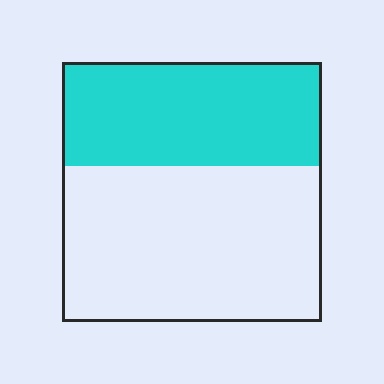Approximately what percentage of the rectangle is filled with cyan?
Approximately 40%.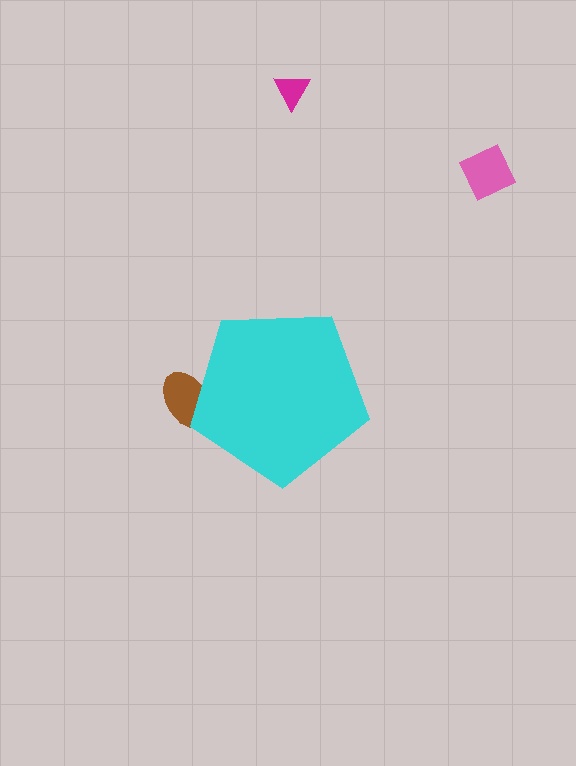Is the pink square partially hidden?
No, the pink square is fully visible.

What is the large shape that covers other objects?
A cyan pentagon.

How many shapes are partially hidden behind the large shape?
1 shape is partially hidden.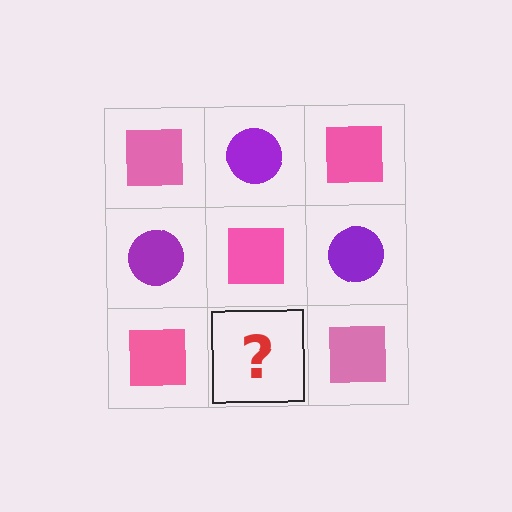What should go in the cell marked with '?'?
The missing cell should contain a purple circle.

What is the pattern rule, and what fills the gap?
The rule is that it alternates pink square and purple circle in a checkerboard pattern. The gap should be filled with a purple circle.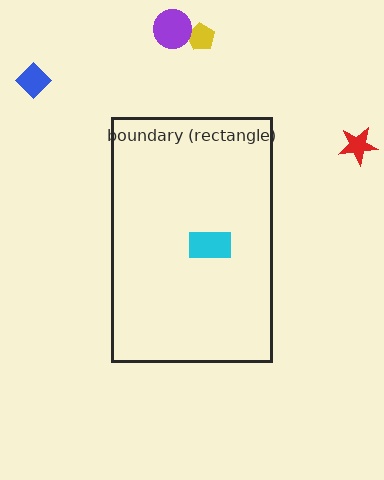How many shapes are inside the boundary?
1 inside, 4 outside.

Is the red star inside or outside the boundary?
Outside.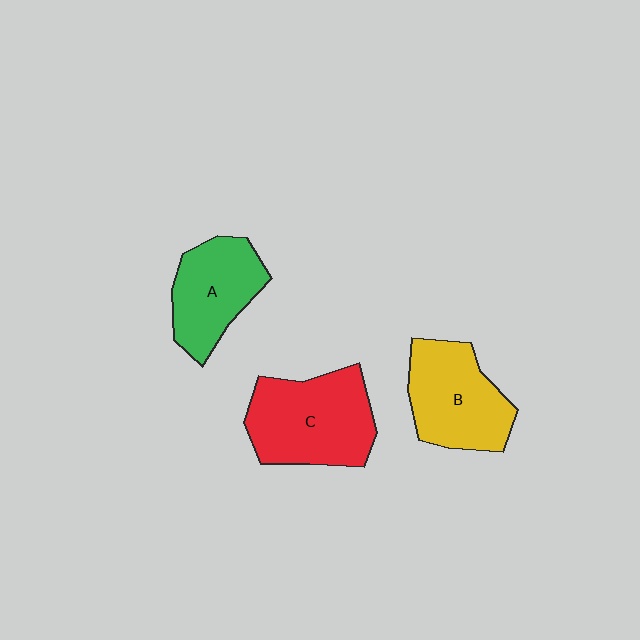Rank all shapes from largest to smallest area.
From largest to smallest: C (red), B (yellow), A (green).